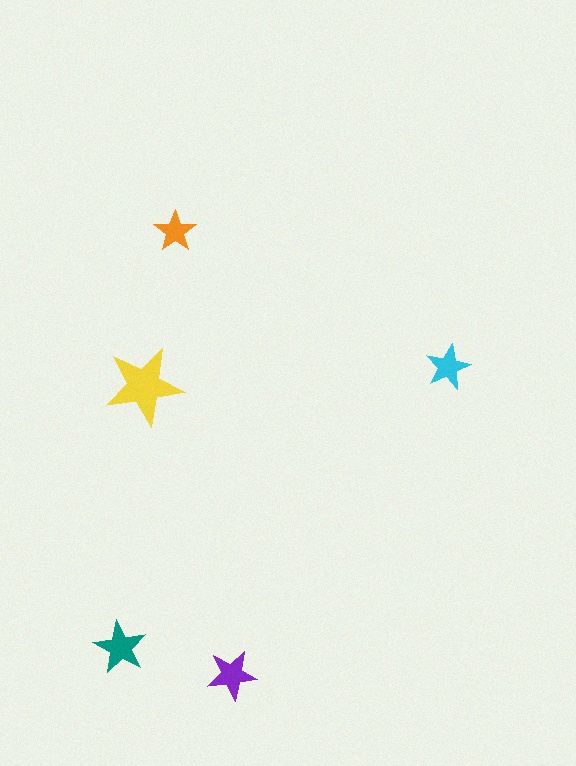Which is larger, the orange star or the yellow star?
The yellow one.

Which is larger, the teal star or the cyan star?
The teal one.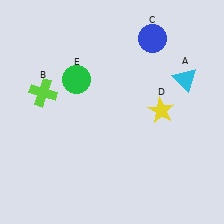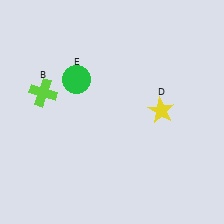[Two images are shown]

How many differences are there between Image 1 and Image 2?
There are 2 differences between the two images.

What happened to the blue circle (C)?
The blue circle (C) was removed in Image 2. It was in the top-right area of Image 1.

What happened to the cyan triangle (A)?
The cyan triangle (A) was removed in Image 2. It was in the top-right area of Image 1.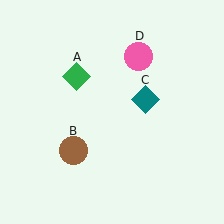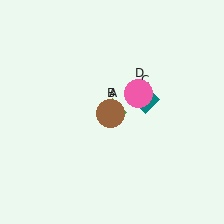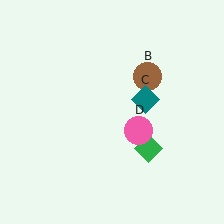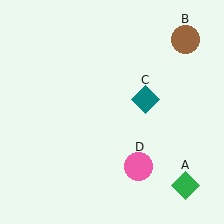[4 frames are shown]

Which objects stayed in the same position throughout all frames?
Teal diamond (object C) remained stationary.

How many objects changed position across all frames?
3 objects changed position: green diamond (object A), brown circle (object B), pink circle (object D).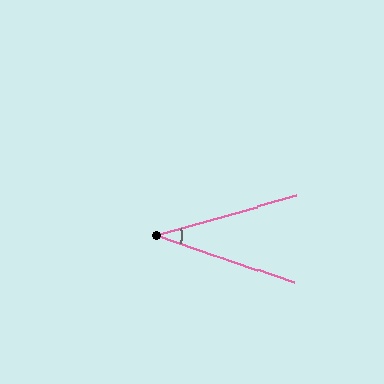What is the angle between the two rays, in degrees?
Approximately 35 degrees.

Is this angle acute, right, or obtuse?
It is acute.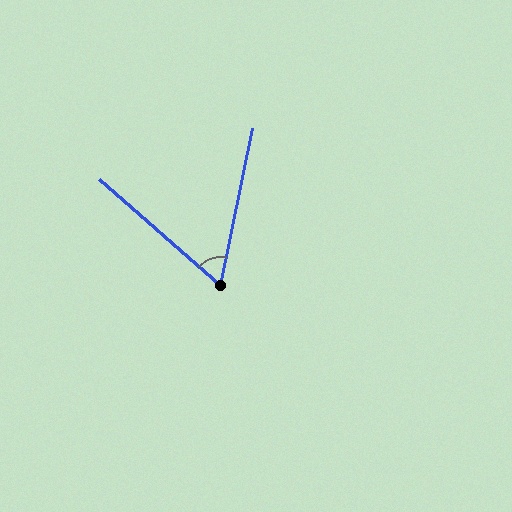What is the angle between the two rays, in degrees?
Approximately 60 degrees.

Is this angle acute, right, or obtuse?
It is acute.